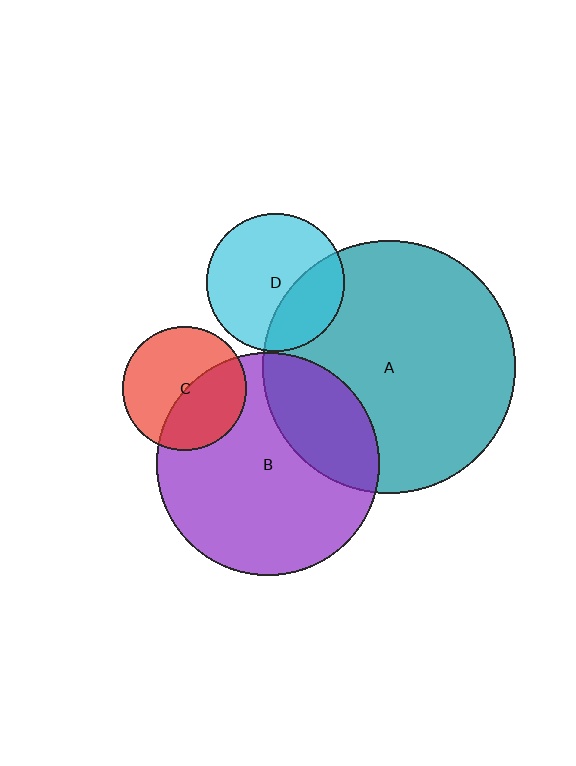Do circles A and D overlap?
Yes.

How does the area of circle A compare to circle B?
Approximately 1.3 times.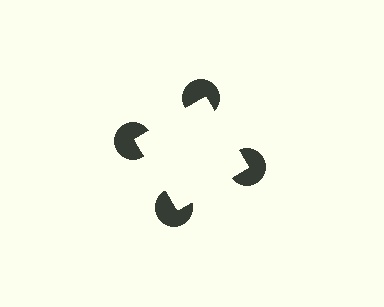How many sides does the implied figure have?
4 sides.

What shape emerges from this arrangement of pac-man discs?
An illusory square — its edges are inferred from the aligned wedge cuts in the pac-man discs, not physically drawn.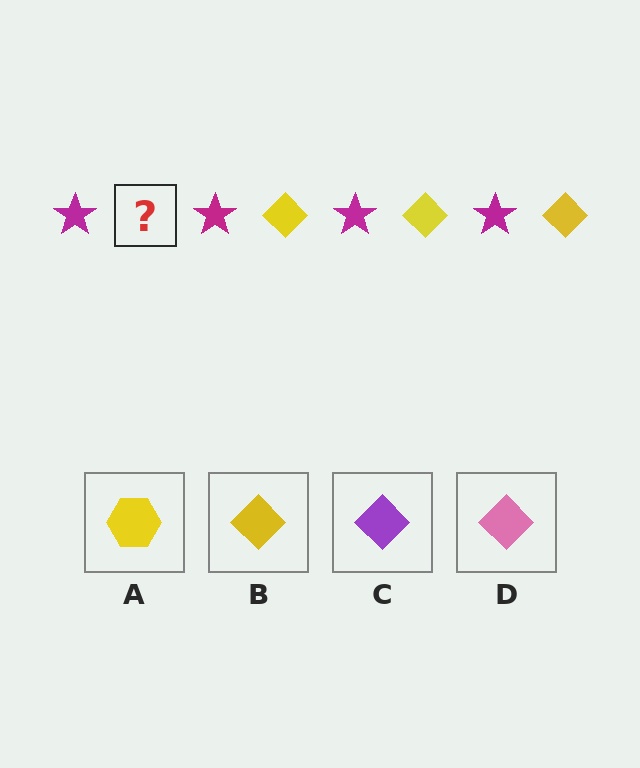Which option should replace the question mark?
Option B.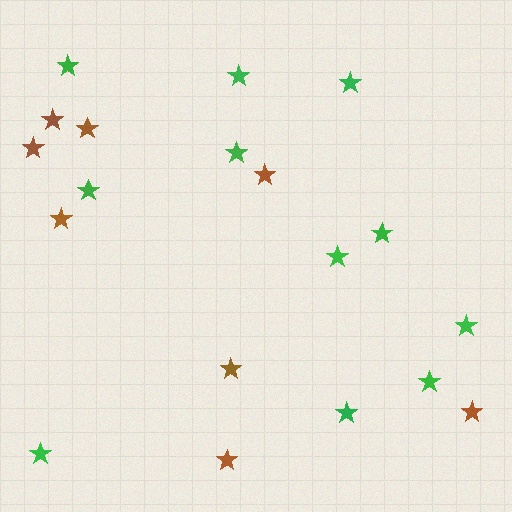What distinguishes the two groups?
There are 2 groups: one group of green stars (11) and one group of brown stars (8).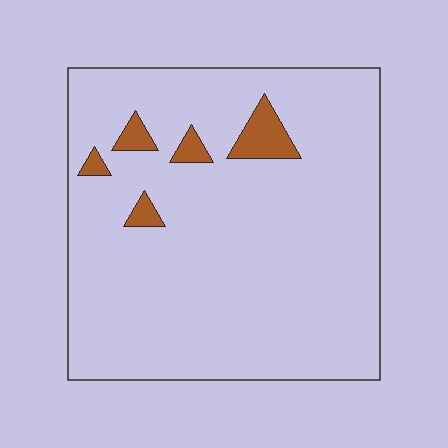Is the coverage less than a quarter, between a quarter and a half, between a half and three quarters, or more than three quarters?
Less than a quarter.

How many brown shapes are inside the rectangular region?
5.